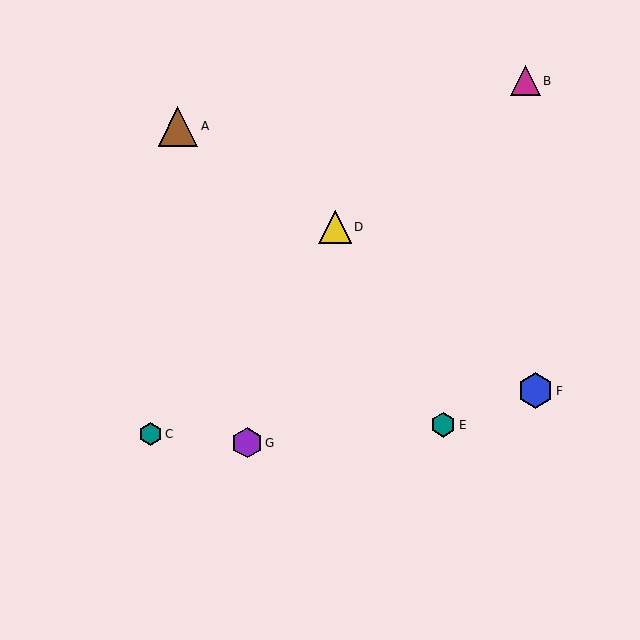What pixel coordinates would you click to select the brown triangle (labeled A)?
Click at (178, 126) to select the brown triangle A.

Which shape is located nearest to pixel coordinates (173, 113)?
The brown triangle (labeled A) at (178, 126) is nearest to that location.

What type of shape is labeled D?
Shape D is a yellow triangle.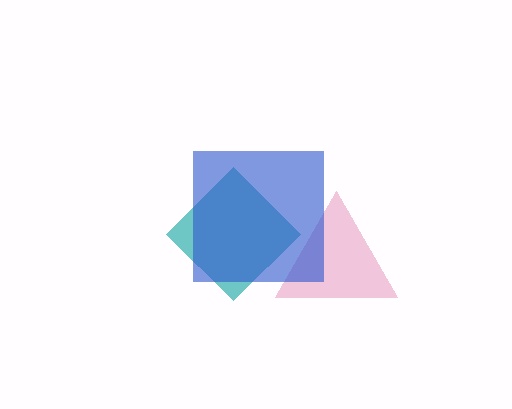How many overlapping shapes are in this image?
There are 3 overlapping shapes in the image.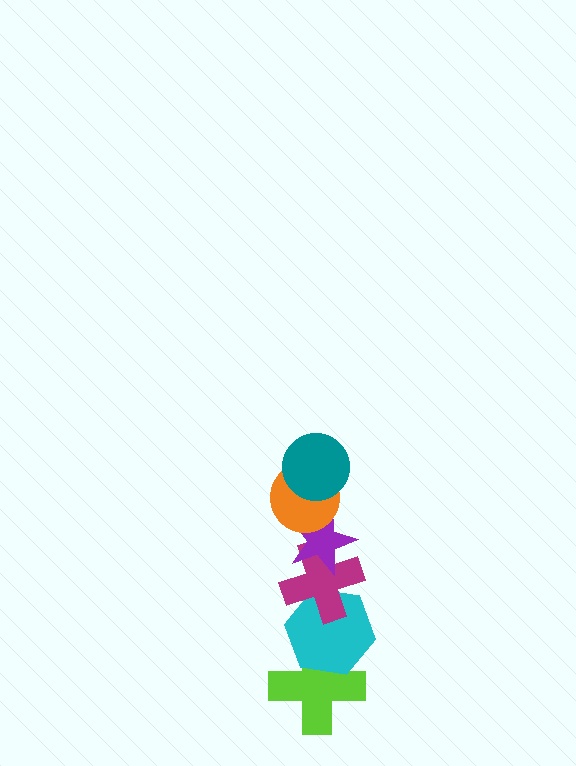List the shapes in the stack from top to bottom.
From top to bottom: the teal circle, the orange circle, the purple star, the magenta cross, the cyan hexagon, the lime cross.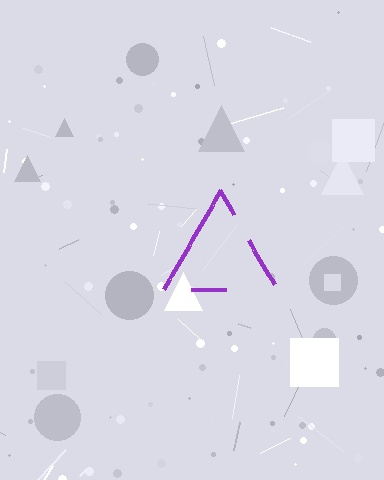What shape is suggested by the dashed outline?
The dashed outline suggests a triangle.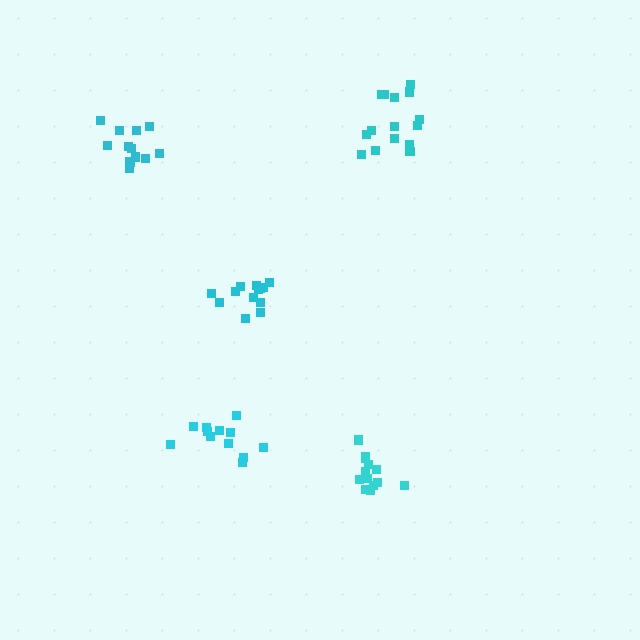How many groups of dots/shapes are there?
There are 5 groups.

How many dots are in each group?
Group 1: 13 dots, Group 2: 12 dots, Group 3: 15 dots, Group 4: 13 dots, Group 5: 12 dots (65 total).